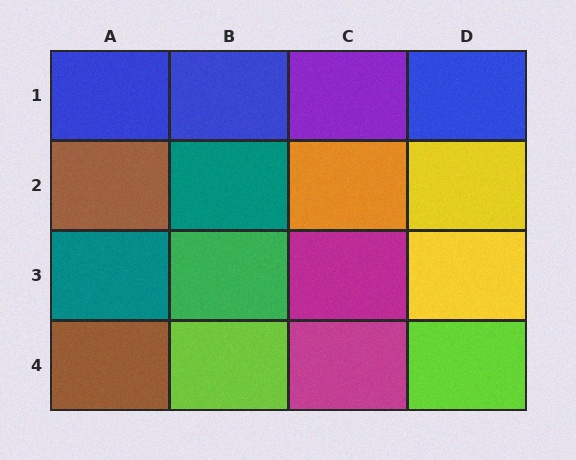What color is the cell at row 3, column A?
Teal.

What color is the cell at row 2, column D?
Yellow.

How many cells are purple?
1 cell is purple.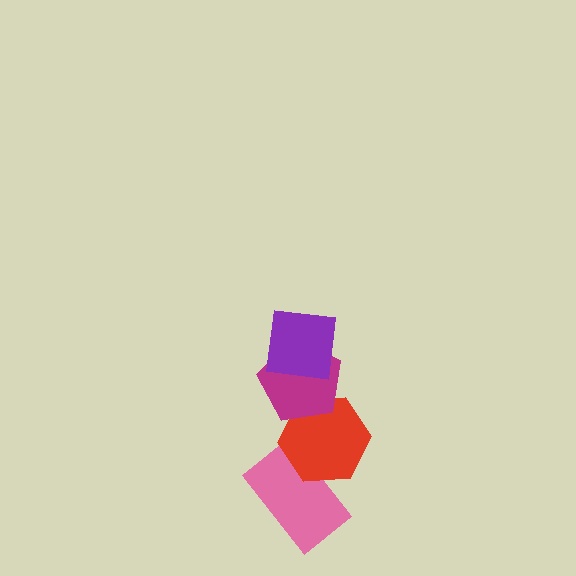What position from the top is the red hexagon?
The red hexagon is 3rd from the top.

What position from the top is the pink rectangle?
The pink rectangle is 4th from the top.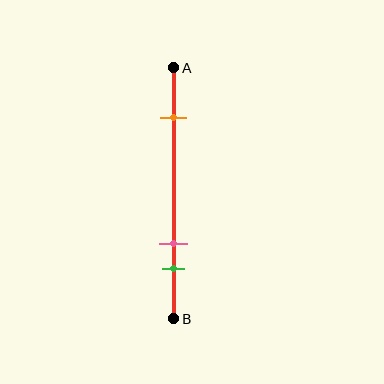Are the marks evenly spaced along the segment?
No, the marks are not evenly spaced.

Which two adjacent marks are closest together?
The pink and green marks are the closest adjacent pair.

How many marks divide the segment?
There are 3 marks dividing the segment.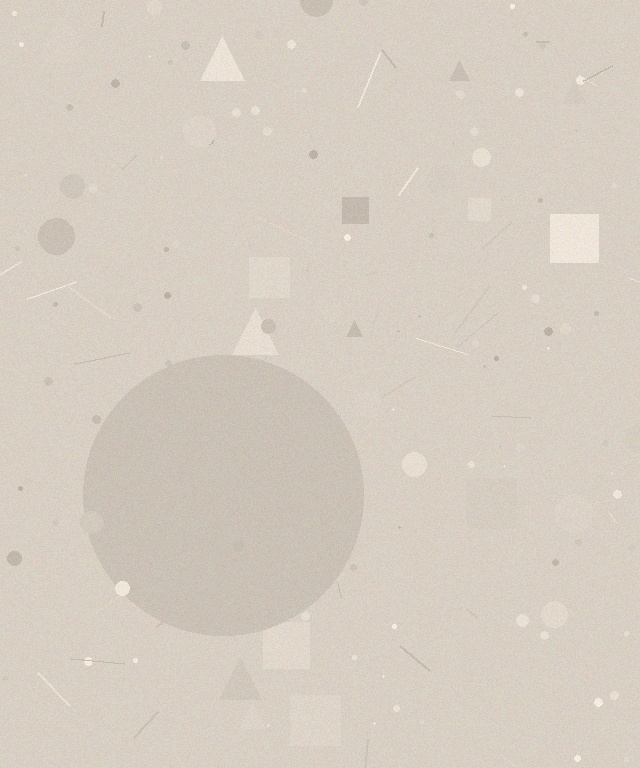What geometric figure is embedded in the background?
A circle is embedded in the background.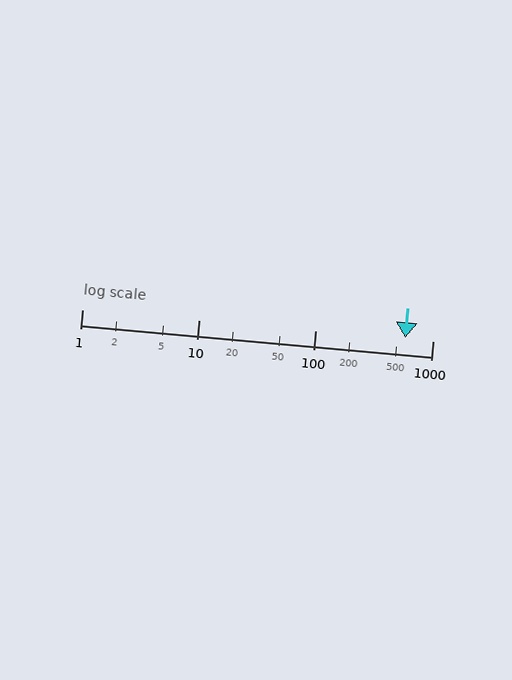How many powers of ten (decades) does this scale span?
The scale spans 3 decades, from 1 to 1000.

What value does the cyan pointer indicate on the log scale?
The pointer indicates approximately 580.